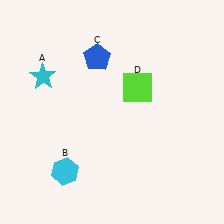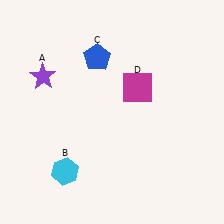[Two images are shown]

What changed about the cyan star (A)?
In Image 1, A is cyan. In Image 2, it changed to purple.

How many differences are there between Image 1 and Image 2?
There are 2 differences between the two images.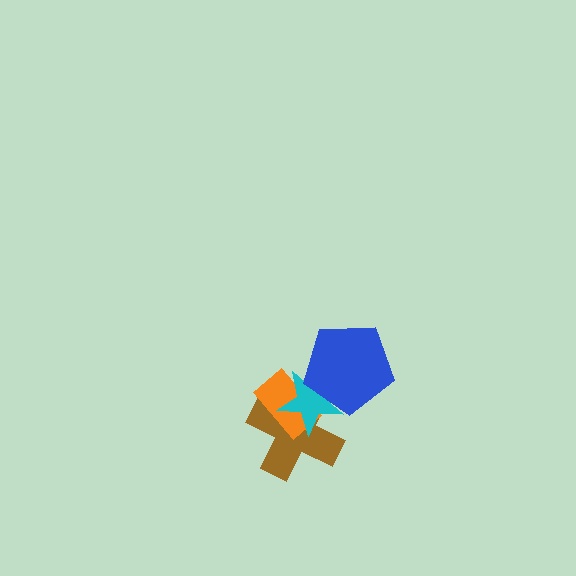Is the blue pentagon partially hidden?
No, no other shape covers it.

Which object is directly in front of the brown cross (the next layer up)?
The orange rectangle is directly in front of the brown cross.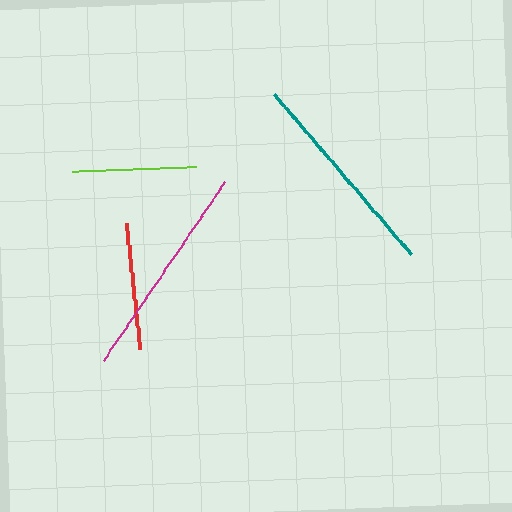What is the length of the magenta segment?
The magenta segment is approximately 216 pixels long.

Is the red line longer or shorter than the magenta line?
The magenta line is longer than the red line.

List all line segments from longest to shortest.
From longest to shortest: magenta, teal, red, lime.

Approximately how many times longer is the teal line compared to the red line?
The teal line is approximately 1.7 times the length of the red line.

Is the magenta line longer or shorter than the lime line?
The magenta line is longer than the lime line.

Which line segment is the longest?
The magenta line is the longest at approximately 216 pixels.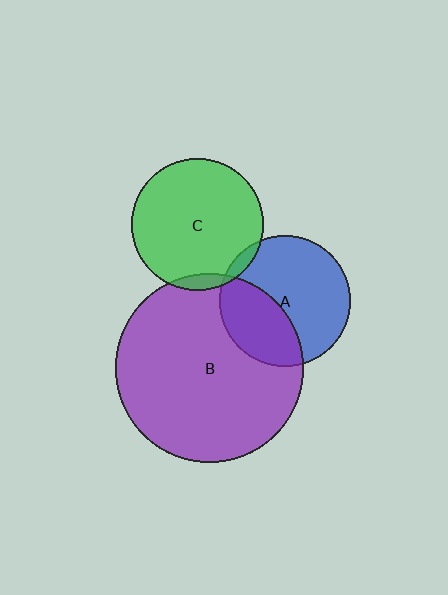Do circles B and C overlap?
Yes.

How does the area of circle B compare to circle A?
Approximately 2.1 times.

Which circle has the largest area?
Circle B (purple).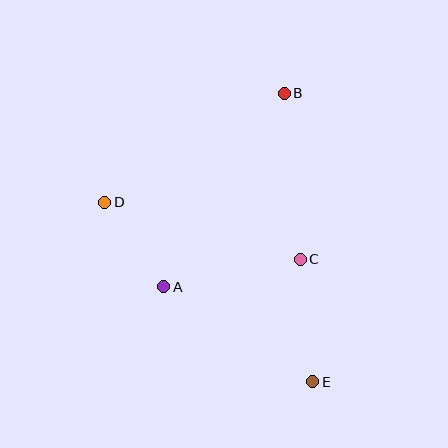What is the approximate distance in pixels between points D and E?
The distance between D and E is approximately 275 pixels.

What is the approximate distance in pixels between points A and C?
The distance between A and C is approximately 139 pixels.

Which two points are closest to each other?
Points A and D are closest to each other.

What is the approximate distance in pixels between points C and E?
The distance between C and E is approximately 123 pixels.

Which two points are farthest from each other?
Points B and E are farthest from each other.